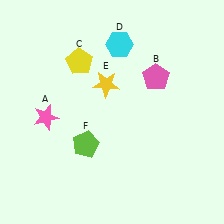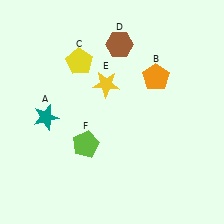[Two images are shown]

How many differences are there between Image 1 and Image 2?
There are 3 differences between the two images.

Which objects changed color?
A changed from pink to teal. B changed from pink to orange. D changed from cyan to brown.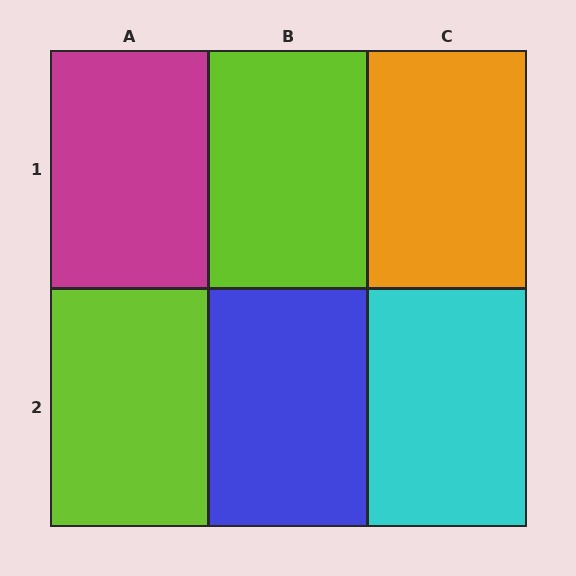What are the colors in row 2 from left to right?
Lime, blue, cyan.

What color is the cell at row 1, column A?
Magenta.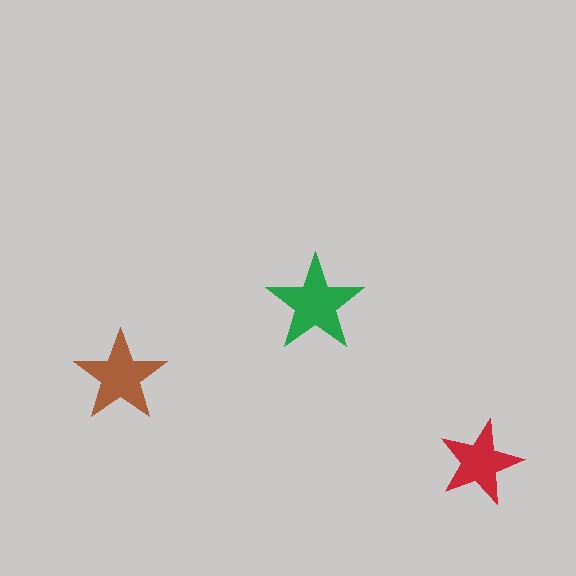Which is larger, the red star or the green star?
The green one.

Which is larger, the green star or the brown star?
The green one.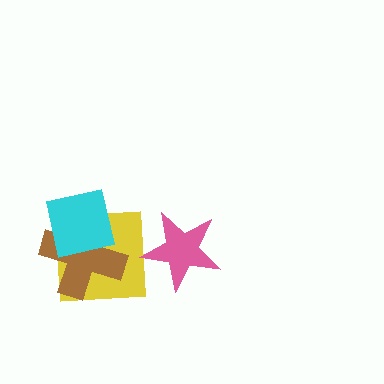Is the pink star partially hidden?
No, no other shape covers it.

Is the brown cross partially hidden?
Yes, it is partially covered by another shape.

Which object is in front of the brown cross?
The cyan square is in front of the brown cross.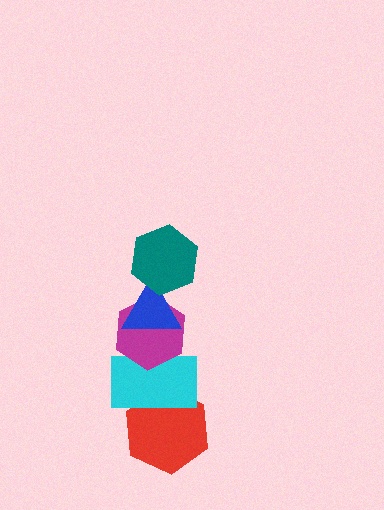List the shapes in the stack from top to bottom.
From top to bottom: the teal hexagon, the blue triangle, the magenta hexagon, the cyan rectangle, the red hexagon.